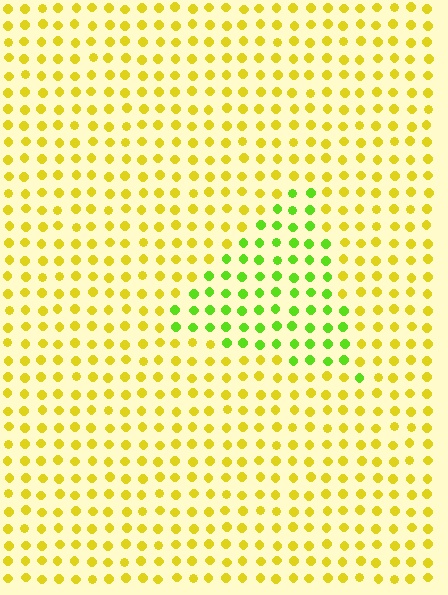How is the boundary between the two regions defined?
The boundary is defined purely by a slight shift in hue (about 44 degrees). Spacing, size, and orientation are identical on both sides.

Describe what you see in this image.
The image is filled with small yellow elements in a uniform arrangement. A triangle-shaped region is visible where the elements are tinted to a slightly different hue, forming a subtle color boundary.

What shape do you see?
I see a triangle.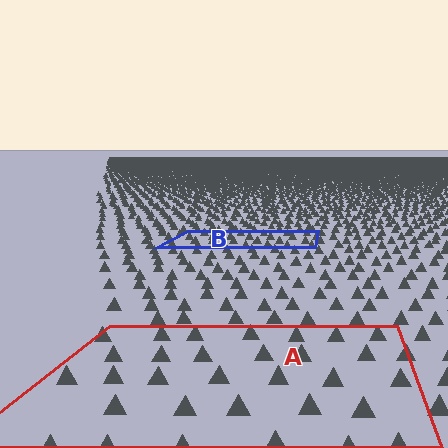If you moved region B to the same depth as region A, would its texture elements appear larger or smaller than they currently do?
They would appear larger. At a closer depth, the same texture elements are projected at a bigger on-screen size.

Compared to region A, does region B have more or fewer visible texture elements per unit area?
Region B has more texture elements per unit area — they are packed more densely because it is farther away.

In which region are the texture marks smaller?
The texture marks are smaller in region B, because it is farther away.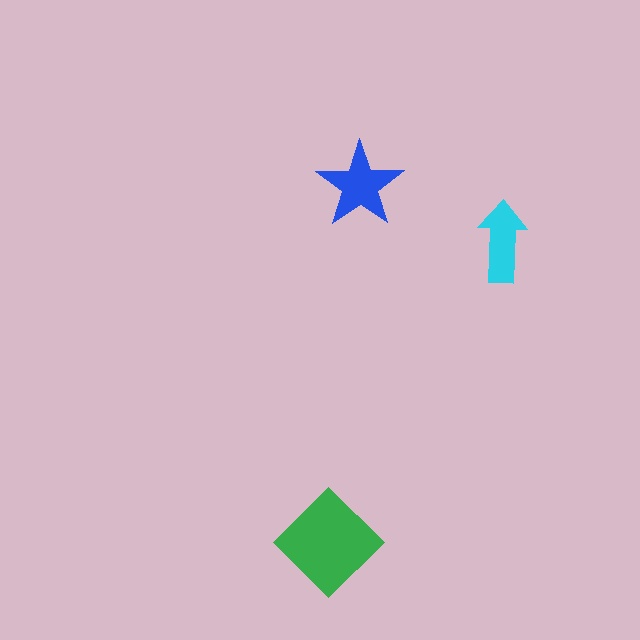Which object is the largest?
The green diamond.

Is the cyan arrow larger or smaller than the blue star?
Smaller.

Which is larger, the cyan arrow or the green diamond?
The green diamond.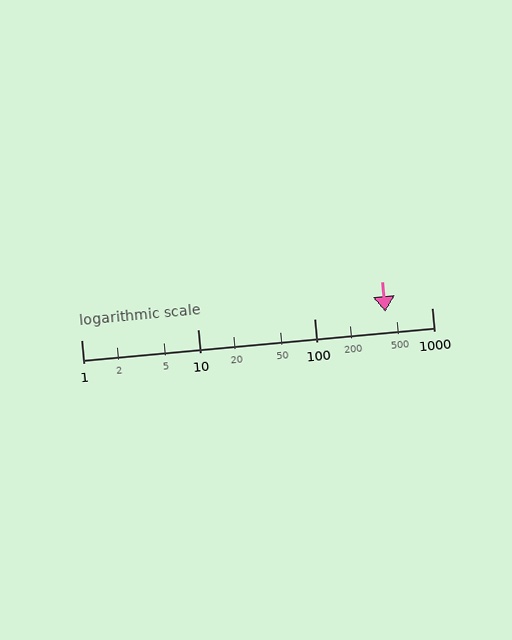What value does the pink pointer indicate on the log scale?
The pointer indicates approximately 400.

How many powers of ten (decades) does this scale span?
The scale spans 3 decades, from 1 to 1000.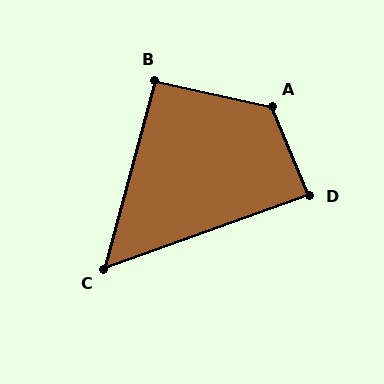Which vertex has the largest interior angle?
A, at approximately 125 degrees.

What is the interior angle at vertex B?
Approximately 93 degrees (approximately right).